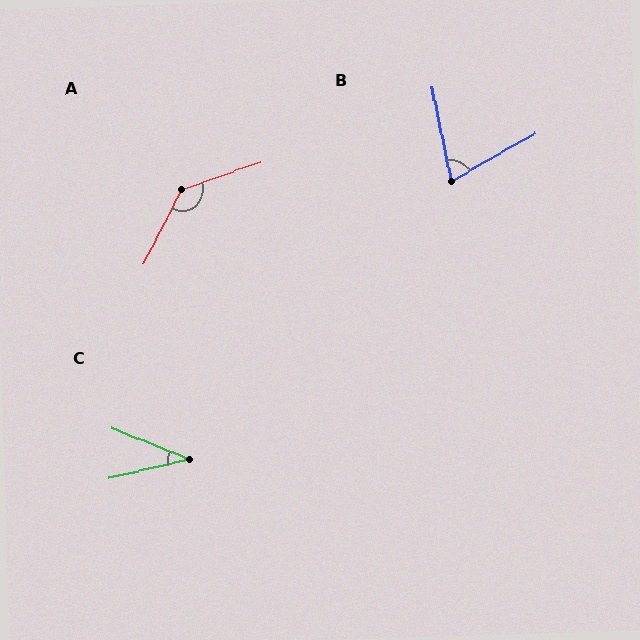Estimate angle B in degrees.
Approximately 72 degrees.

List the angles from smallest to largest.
C (35°), B (72°), A (136°).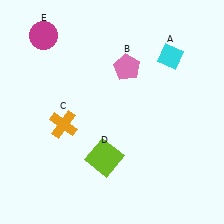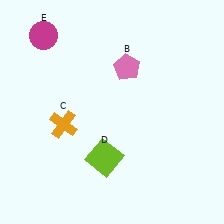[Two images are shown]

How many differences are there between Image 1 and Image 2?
There is 1 difference between the two images.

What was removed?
The cyan diamond (A) was removed in Image 2.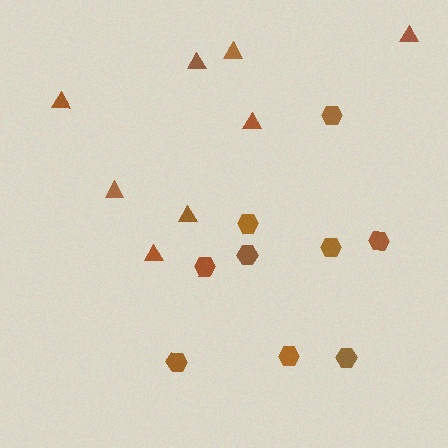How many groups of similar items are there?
There are 2 groups: one group of hexagons (9) and one group of triangles (8).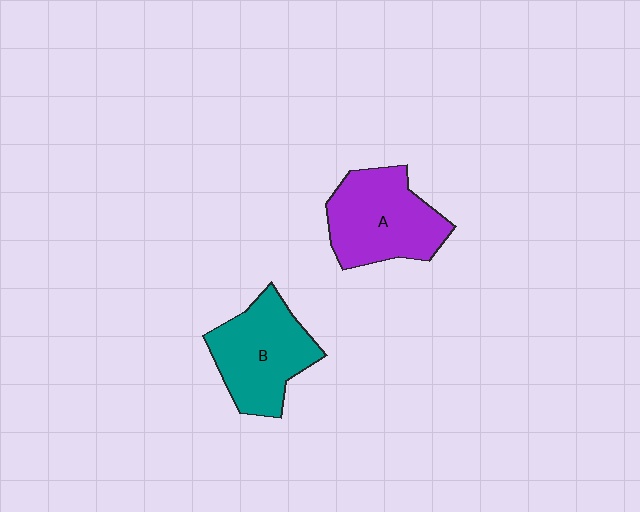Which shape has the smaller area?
Shape B (teal).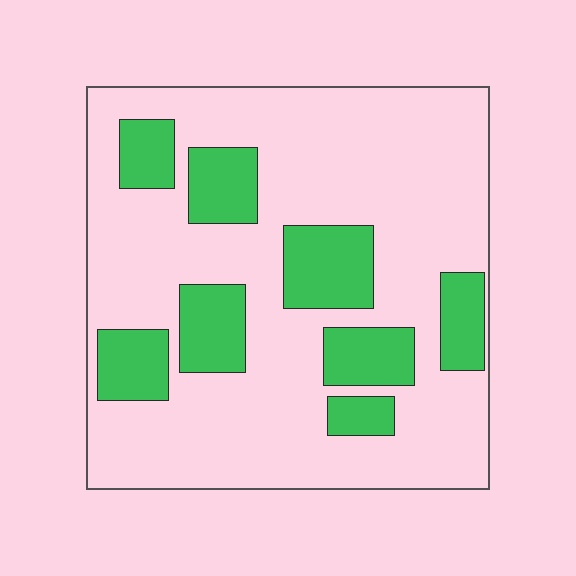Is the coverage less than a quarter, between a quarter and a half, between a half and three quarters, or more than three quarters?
Less than a quarter.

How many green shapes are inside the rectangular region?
8.